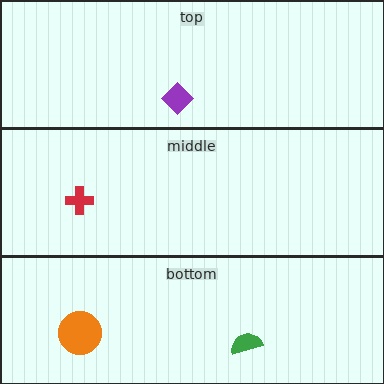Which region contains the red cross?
The middle region.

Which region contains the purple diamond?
The top region.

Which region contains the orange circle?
The bottom region.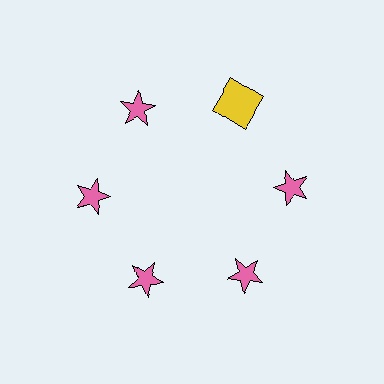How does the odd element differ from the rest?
It differs in both color (yellow instead of pink) and shape (square instead of star).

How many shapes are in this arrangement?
There are 6 shapes arranged in a ring pattern.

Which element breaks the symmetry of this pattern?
The yellow square at roughly the 1 o'clock position breaks the symmetry. All other shapes are pink stars.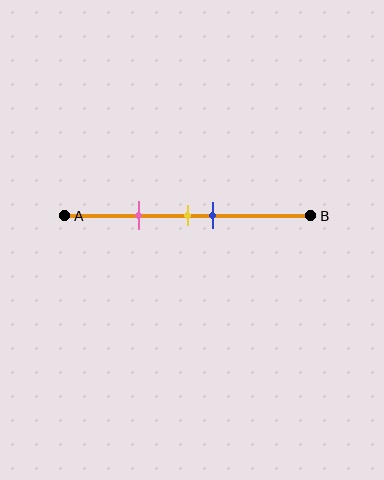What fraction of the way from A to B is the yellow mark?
The yellow mark is approximately 50% (0.5) of the way from A to B.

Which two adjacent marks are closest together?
The yellow and blue marks are the closest adjacent pair.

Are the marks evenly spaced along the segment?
No, the marks are not evenly spaced.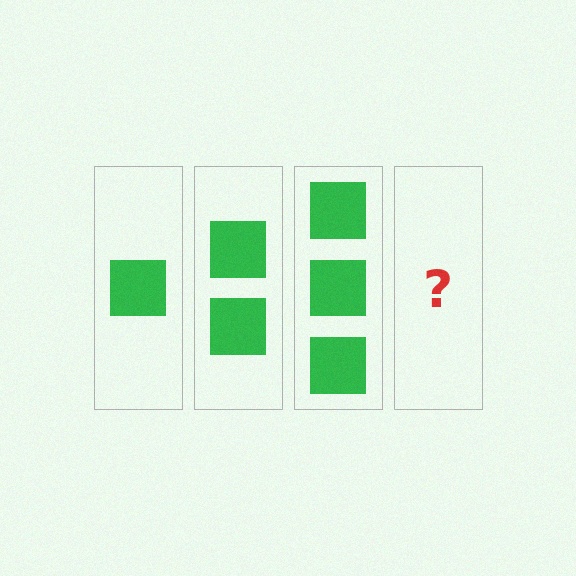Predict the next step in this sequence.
The next step is 4 squares.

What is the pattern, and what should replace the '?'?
The pattern is that each step adds one more square. The '?' should be 4 squares.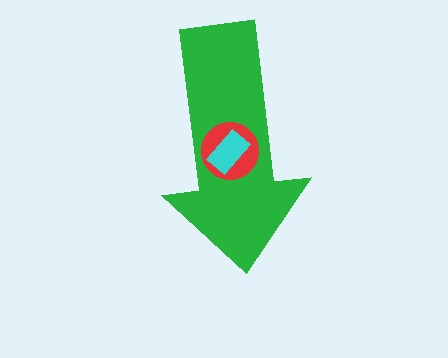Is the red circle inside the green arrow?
Yes.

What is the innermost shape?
The cyan rectangle.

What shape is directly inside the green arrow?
The red circle.